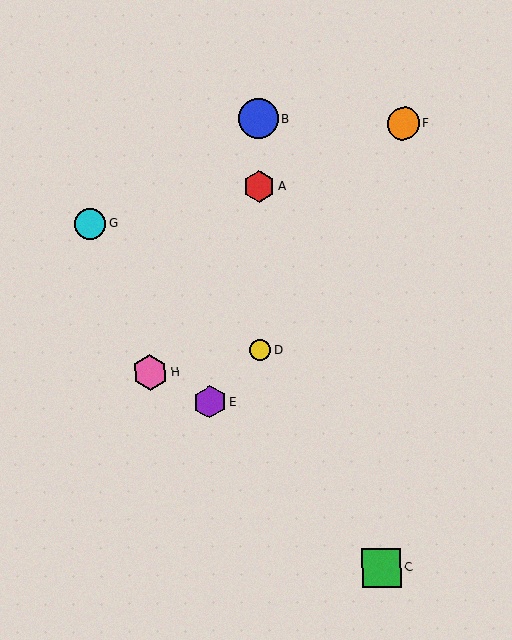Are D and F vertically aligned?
No, D is at x≈261 and F is at x≈403.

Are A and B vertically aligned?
Yes, both are at x≈259.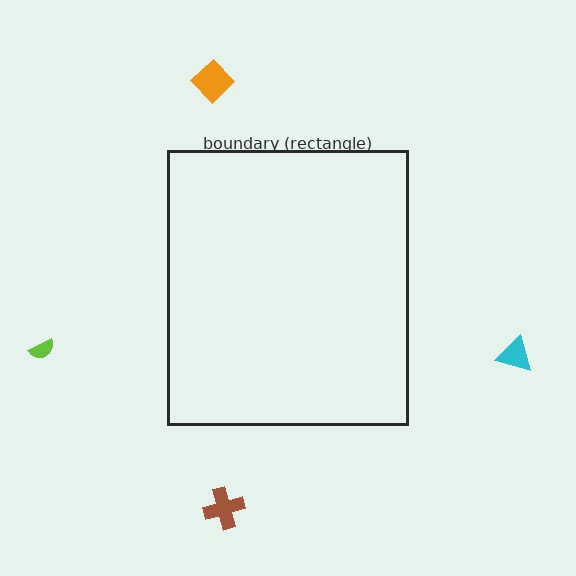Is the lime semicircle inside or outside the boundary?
Outside.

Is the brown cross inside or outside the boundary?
Outside.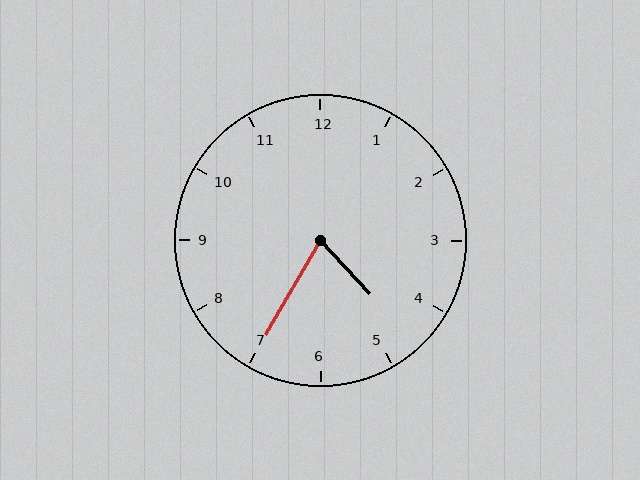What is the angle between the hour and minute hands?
Approximately 72 degrees.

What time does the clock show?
4:35.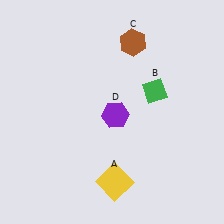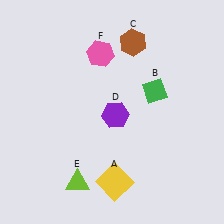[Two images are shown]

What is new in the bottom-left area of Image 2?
A lime triangle (E) was added in the bottom-left area of Image 2.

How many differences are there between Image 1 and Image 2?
There are 2 differences between the two images.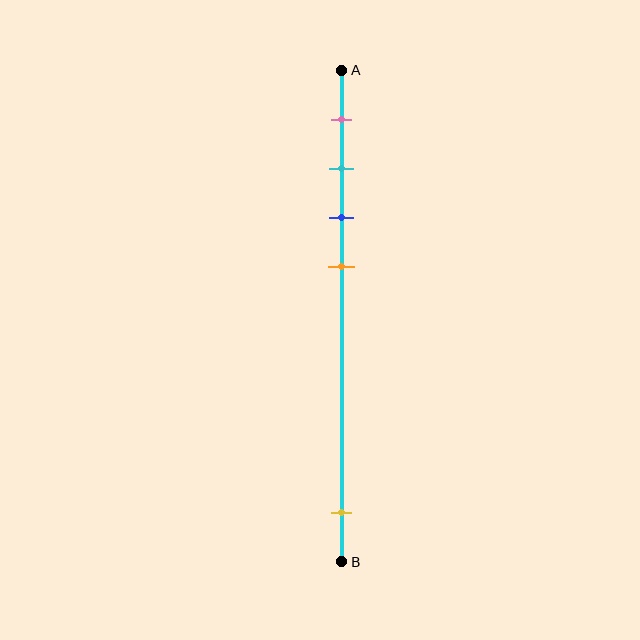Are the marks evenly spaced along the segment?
No, the marks are not evenly spaced.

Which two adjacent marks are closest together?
The cyan and blue marks are the closest adjacent pair.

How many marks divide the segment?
There are 5 marks dividing the segment.